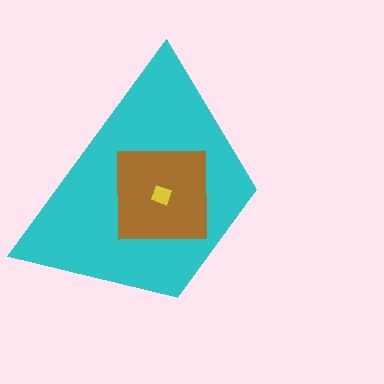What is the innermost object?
The yellow diamond.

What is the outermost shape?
The cyan trapezoid.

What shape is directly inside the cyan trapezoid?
The brown square.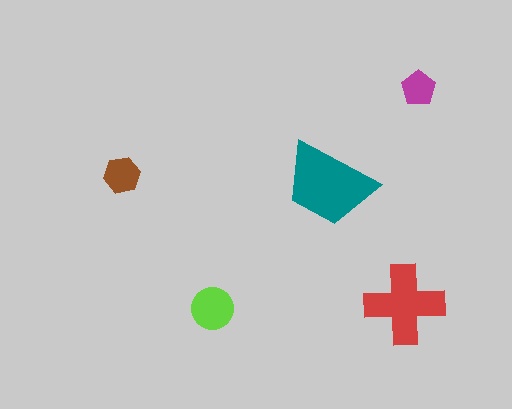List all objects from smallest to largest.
The magenta pentagon, the brown hexagon, the lime circle, the red cross, the teal trapezoid.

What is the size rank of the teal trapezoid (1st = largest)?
1st.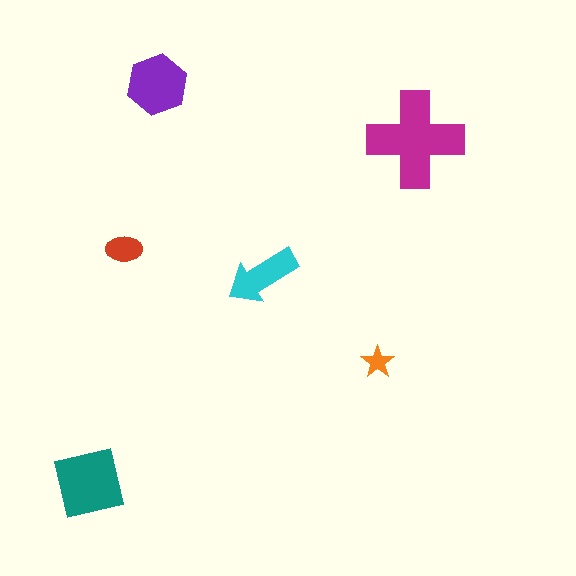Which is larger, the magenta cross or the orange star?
The magenta cross.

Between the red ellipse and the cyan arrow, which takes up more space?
The cyan arrow.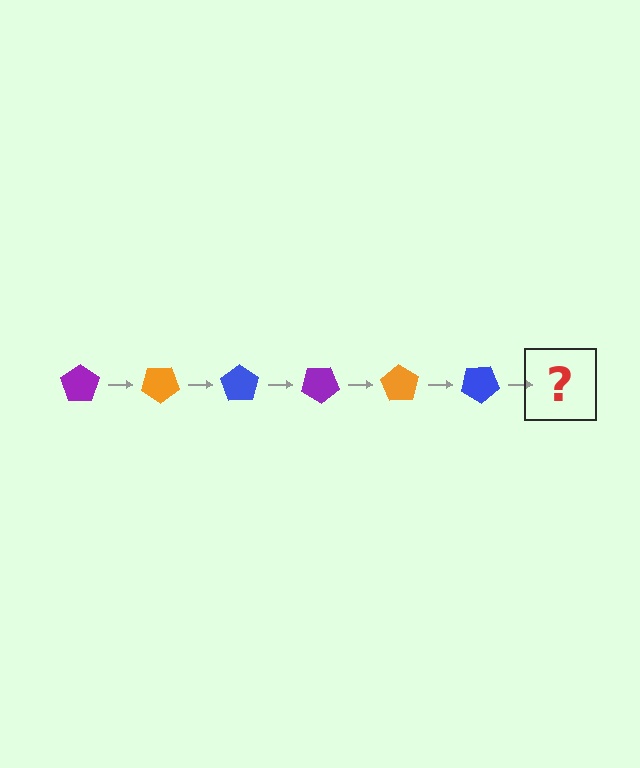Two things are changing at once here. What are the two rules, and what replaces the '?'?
The two rules are that it rotates 35 degrees each step and the color cycles through purple, orange, and blue. The '?' should be a purple pentagon, rotated 210 degrees from the start.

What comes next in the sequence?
The next element should be a purple pentagon, rotated 210 degrees from the start.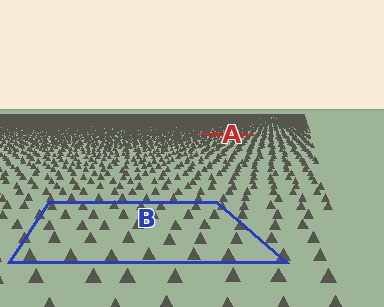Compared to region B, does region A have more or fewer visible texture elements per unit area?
Region A has more texture elements per unit area — they are packed more densely because it is farther away.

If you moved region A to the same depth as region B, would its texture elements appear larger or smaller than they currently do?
They would appear larger. At a closer depth, the same texture elements are projected at a bigger on-screen size.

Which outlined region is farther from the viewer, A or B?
Region A is farther from the viewer — the texture elements inside it appear smaller and more densely packed.